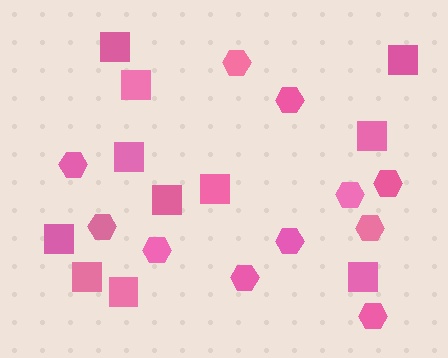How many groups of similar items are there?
There are 2 groups: one group of squares (11) and one group of hexagons (11).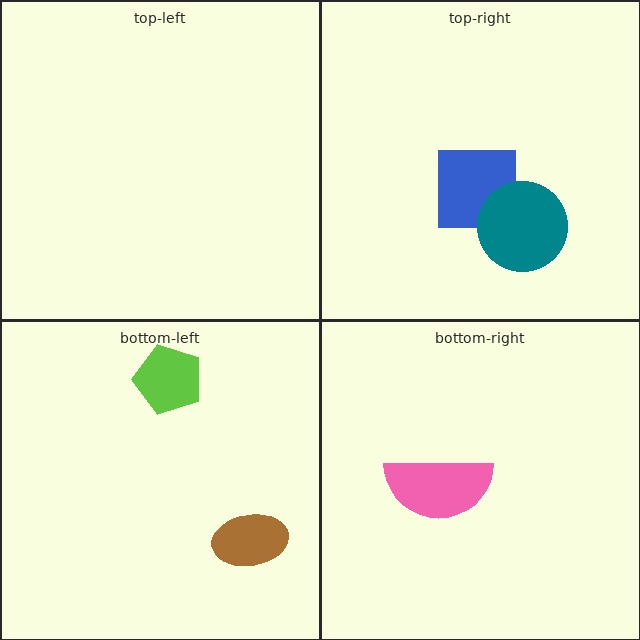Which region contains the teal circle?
The top-right region.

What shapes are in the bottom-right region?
The pink semicircle.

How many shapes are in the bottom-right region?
1.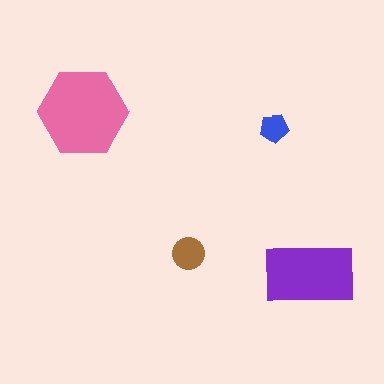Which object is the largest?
The pink hexagon.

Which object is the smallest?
The blue pentagon.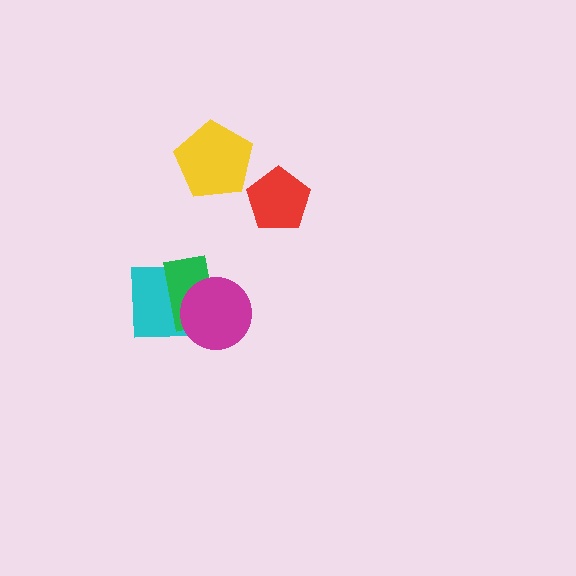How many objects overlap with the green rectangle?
2 objects overlap with the green rectangle.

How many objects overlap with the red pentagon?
0 objects overlap with the red pentagon.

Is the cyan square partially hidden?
Yes, it is partially covered by another shape.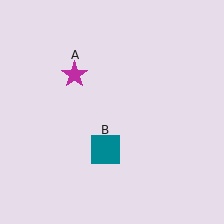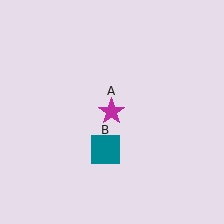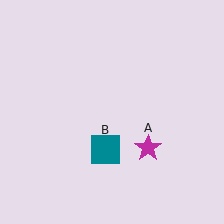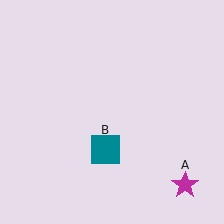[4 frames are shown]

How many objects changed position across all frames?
1 object changed position: magenta star (object A).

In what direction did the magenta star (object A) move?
The magenta star (object A) moved down and to the right.